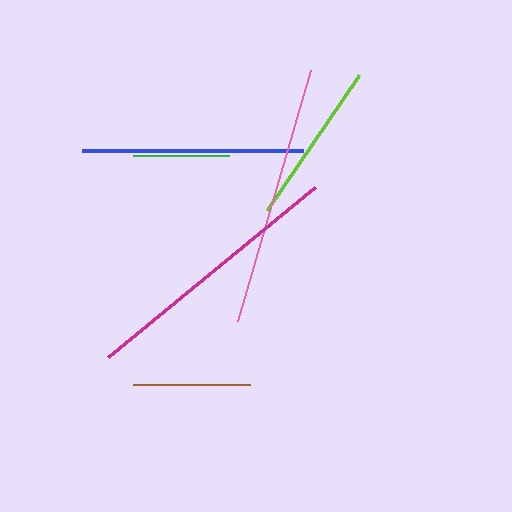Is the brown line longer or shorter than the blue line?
The blue line is longer than the brown line.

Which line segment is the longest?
The magenta line is the longest at approximately 268 pixels.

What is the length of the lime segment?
The lime segment is approximately 164 pixels long.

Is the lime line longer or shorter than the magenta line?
The magenta line is longer than the lime line.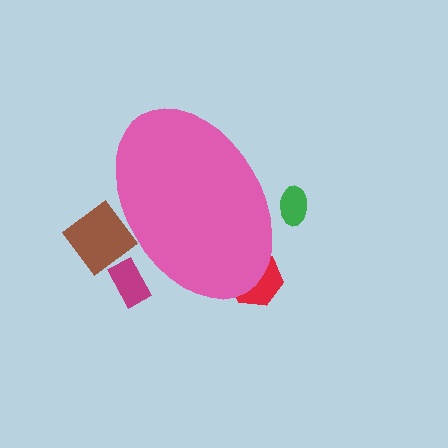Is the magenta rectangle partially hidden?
Yes, the magenta rectangle is partially hidden behind the pink ellipse.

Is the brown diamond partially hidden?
Yes, the brown diamond is partially hidden behind the pink ellipse.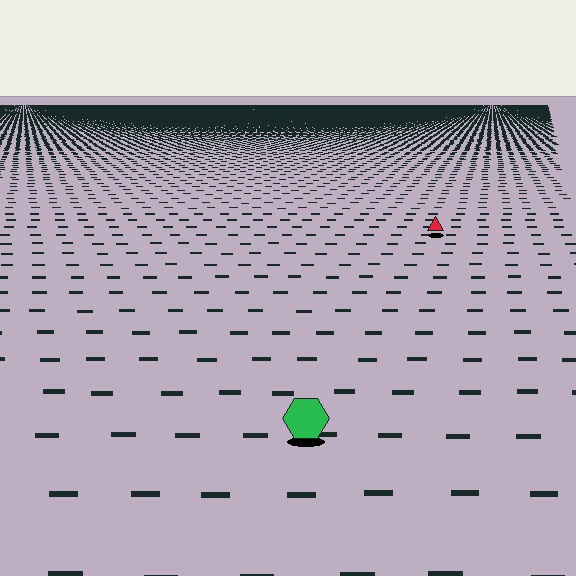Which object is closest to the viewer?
The green hexagon is closest. The texture marks near it are larger and more spread out.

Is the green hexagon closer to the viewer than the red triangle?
Yes. The green hexagon is closer — you can tell from the texture gradient: the ground texture is coarser near it.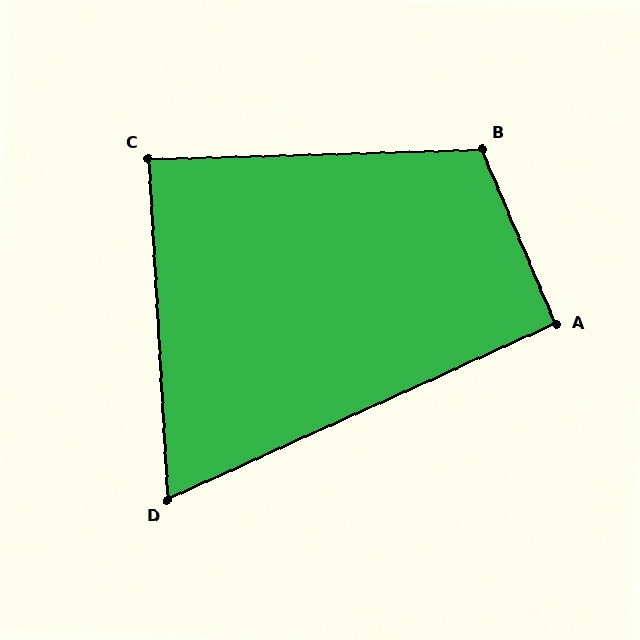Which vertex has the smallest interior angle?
D, at approximately 69 degrees.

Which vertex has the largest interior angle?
B, at approximately 111 degrees.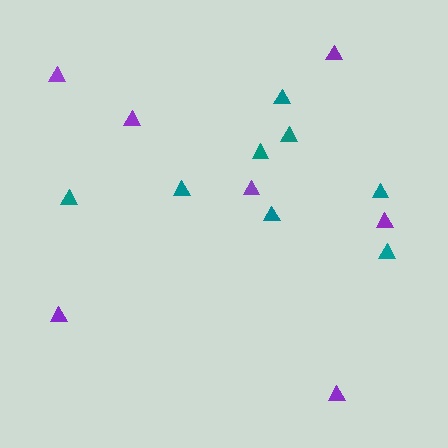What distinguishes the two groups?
There are 2 groups: one group of purple triangles (7) and one group of teal triangles (8).